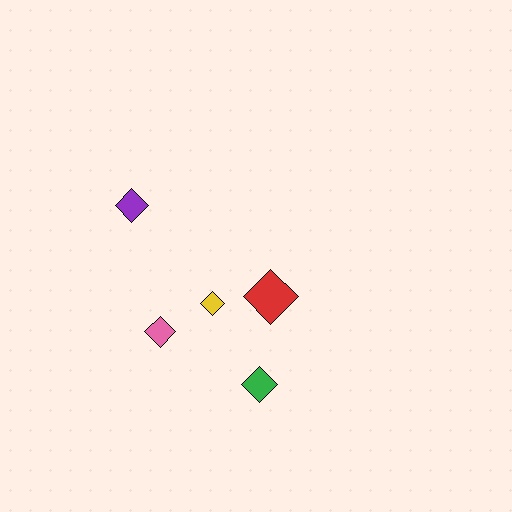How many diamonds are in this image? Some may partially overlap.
There are 5 diamonds.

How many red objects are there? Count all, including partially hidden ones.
There is 1 red object.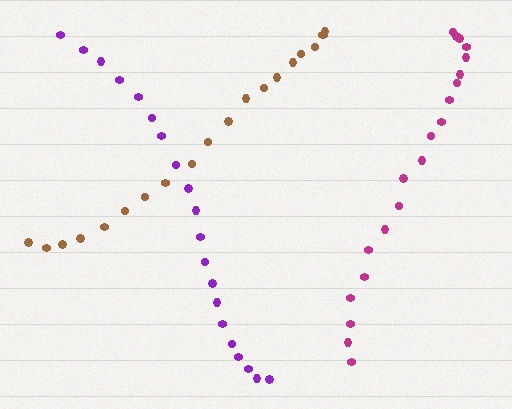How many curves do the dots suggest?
There are 3 distinct paths.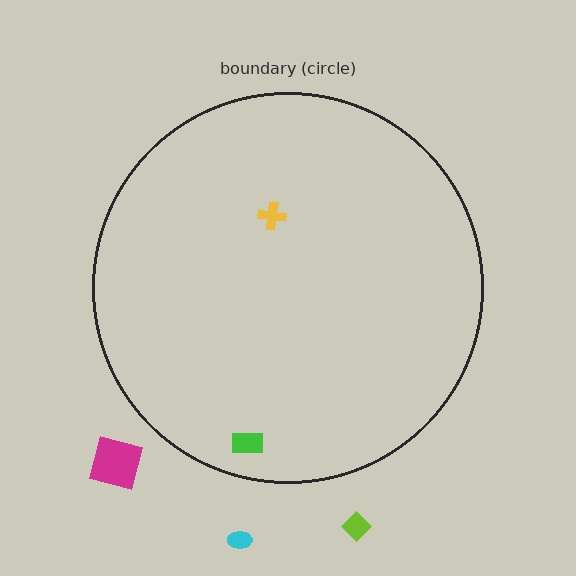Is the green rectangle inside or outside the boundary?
Inside.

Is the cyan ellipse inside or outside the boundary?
Outside.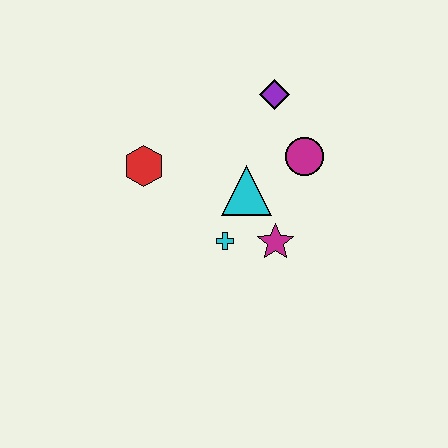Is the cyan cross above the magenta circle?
No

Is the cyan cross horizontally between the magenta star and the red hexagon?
Yes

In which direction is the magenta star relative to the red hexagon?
The magenta star is to the right of the red hexagon.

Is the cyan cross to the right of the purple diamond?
No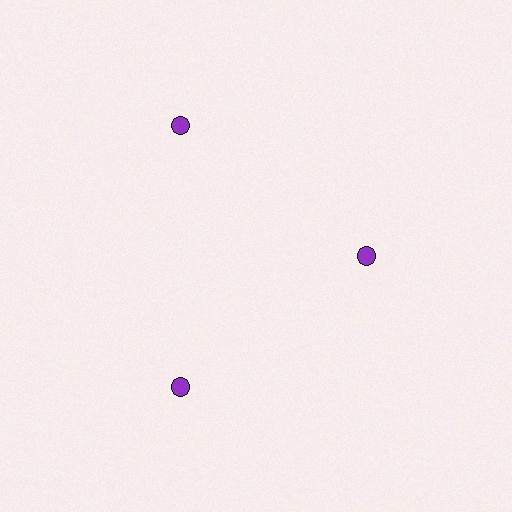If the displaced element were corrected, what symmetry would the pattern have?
It would have 3-fold rotational symmetry — the pattern would map onto itself every 120 degrees.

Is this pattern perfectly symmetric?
No. The 3 purple circles are arranged in a ring, but one element near the 3 o'clock position is pulled inward toward the center, breaking the 3-fold rotational symmetry.